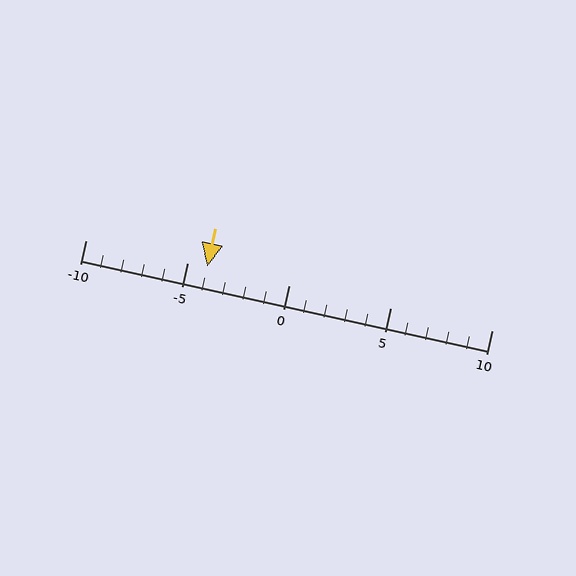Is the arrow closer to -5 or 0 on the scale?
The arrow is closer to -5.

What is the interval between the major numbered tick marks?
The major tick marks are spaced 5 units apart.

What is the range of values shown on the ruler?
The ruler shows values from -10 to 10.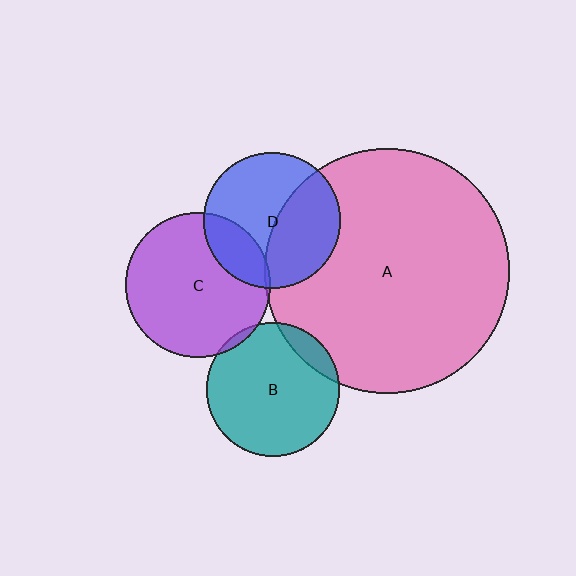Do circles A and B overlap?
Yes.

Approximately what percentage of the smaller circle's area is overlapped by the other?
Approximately 10%.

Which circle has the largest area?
Circle A (pink).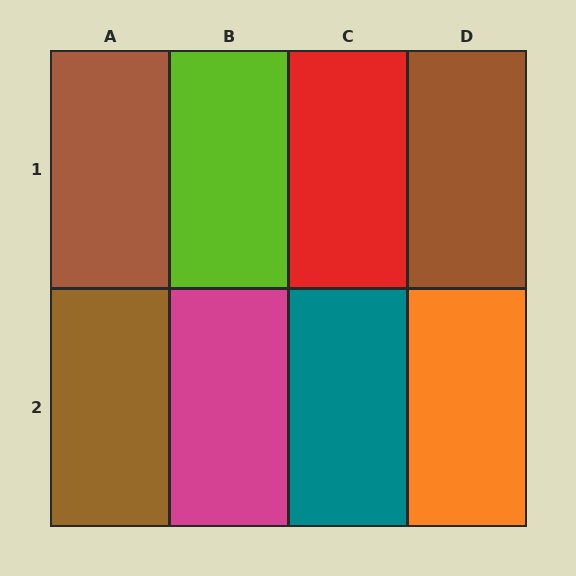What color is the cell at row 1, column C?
Red.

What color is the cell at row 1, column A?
Brown.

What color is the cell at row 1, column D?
Brown.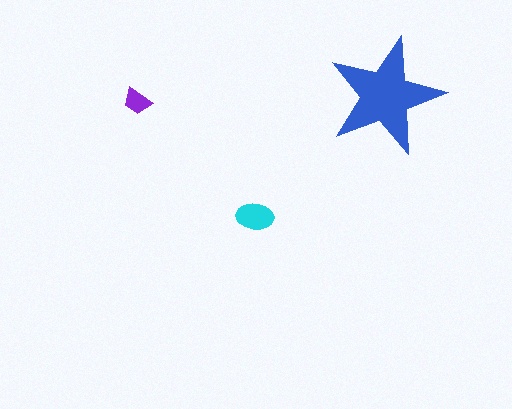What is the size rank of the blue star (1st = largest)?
1st.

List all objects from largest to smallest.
The blue star, the cyan ellipse, the purple trapezoid.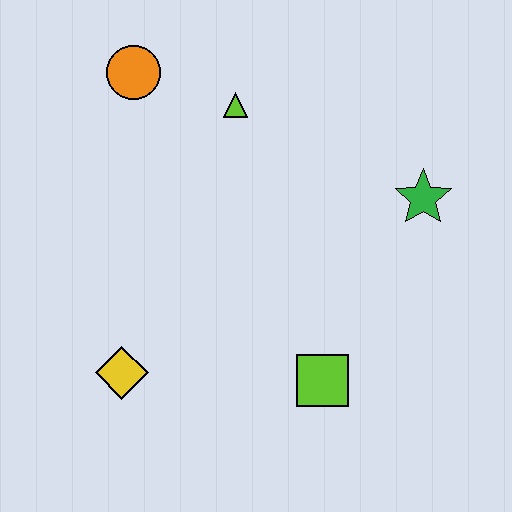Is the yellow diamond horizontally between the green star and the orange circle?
No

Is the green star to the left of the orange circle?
No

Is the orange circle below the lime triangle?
No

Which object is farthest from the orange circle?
The lime square is farthest from the orange circle.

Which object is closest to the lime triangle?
The orange circle is closest to the lime triangle.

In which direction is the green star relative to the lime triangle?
The green star is to the right of the lime triangle.